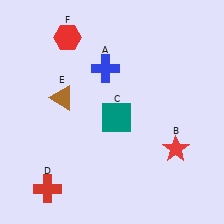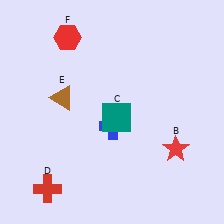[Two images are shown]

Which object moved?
The blue cross (A) moved down.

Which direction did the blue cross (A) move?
The blue cross (A) moved down.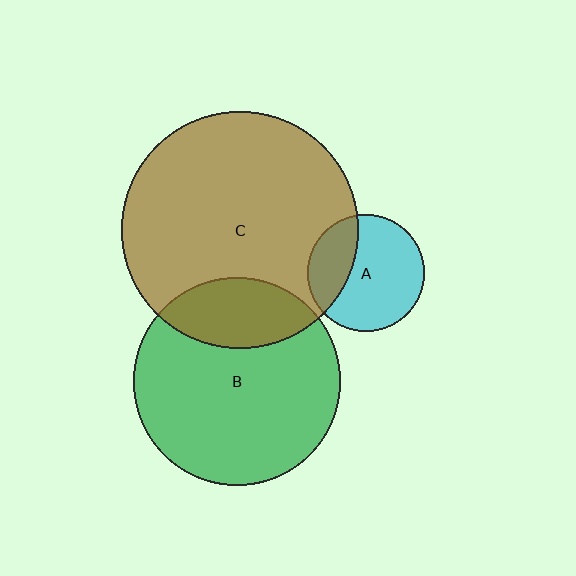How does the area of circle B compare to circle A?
Approximately 3.1 times.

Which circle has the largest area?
Circle C (brown).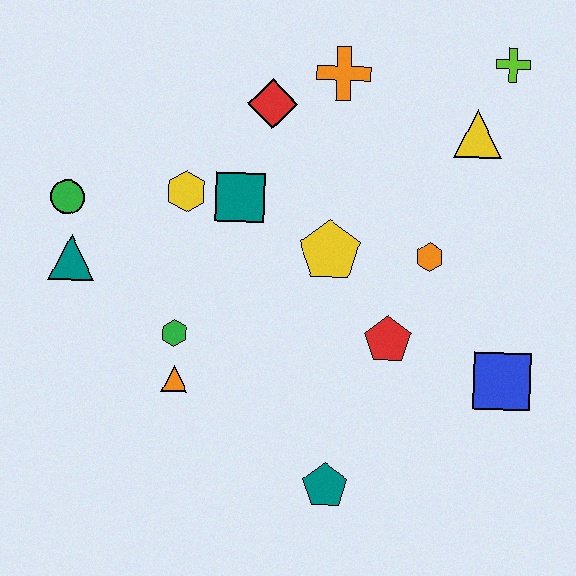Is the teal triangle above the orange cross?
No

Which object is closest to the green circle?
The teal triangle is closest to the green circle.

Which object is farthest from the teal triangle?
The lime cross is farthest from the teal triangle.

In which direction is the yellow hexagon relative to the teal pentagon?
The yellow hexagon is above the teal pentagon.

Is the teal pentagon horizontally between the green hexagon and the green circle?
No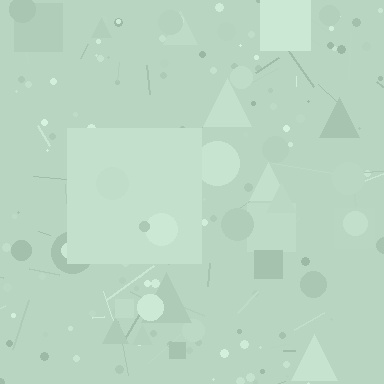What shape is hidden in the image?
A square is hidden in the image.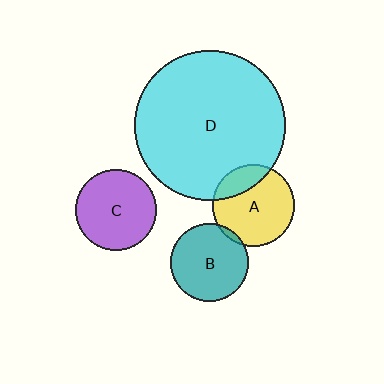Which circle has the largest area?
Circle D (cyan).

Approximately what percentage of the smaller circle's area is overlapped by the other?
Approximately 20%.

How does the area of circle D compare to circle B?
Approximately 3.8 times.